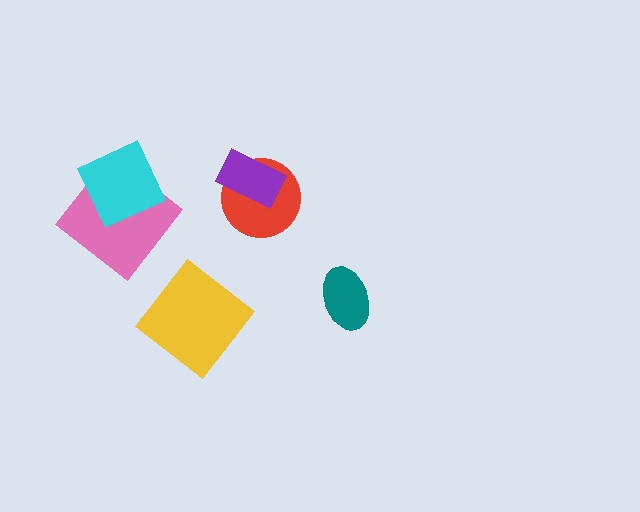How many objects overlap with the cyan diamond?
1 object overlaps with the cyan diamond.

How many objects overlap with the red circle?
1 object overlaps with the red circle.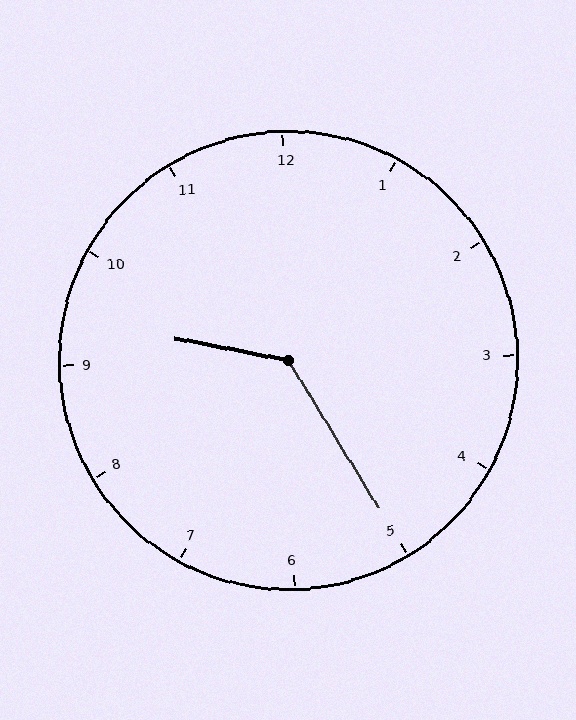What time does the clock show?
9:25.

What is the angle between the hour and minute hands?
Approximately 132 degrees.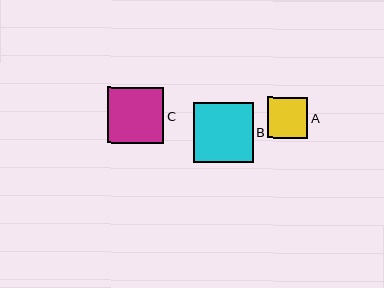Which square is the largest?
Square B is the largest with a size of approximately 60 pixels.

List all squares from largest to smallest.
From largest to smallest: B, C, A.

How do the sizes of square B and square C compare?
Square B and square C are approximately the same size.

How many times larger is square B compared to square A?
Square B is approximately 1.5 times the size of square A.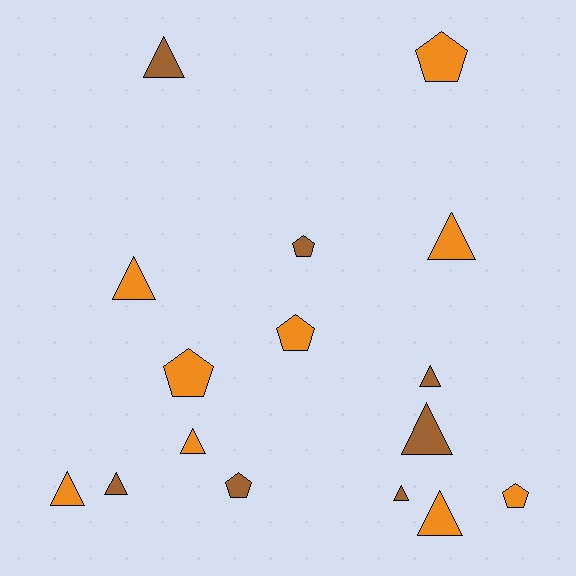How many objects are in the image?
There are 16 objects.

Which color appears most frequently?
Orange, with 9 objects.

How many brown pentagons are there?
There are 2 brown pentagons.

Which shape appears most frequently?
Triangle, with 10 objects.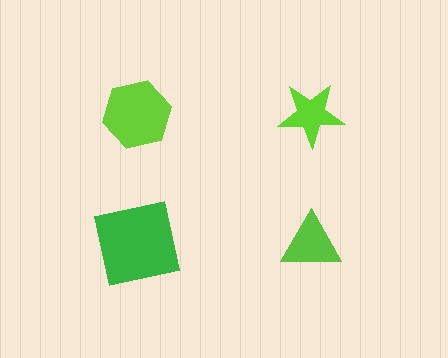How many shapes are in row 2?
2 shapes.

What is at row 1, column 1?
A lime hexagon.